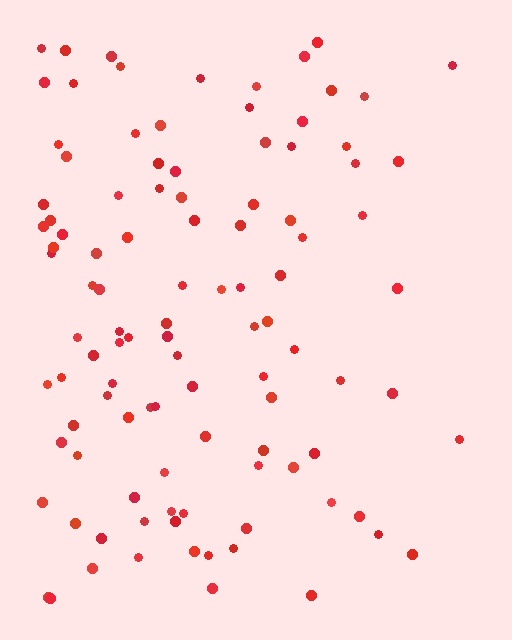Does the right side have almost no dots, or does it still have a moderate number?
Still a moderate number, just noticeably fewer than the left.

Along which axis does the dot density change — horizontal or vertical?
Horizontal.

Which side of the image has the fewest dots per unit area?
The right.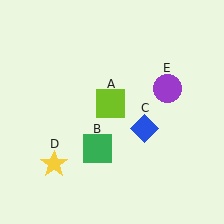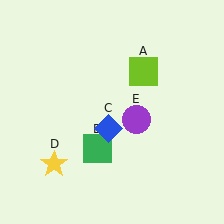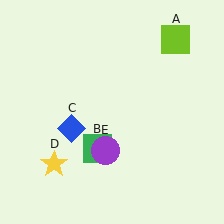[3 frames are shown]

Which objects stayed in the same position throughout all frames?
Green square (object B) and yellow star (object D) remained stationary.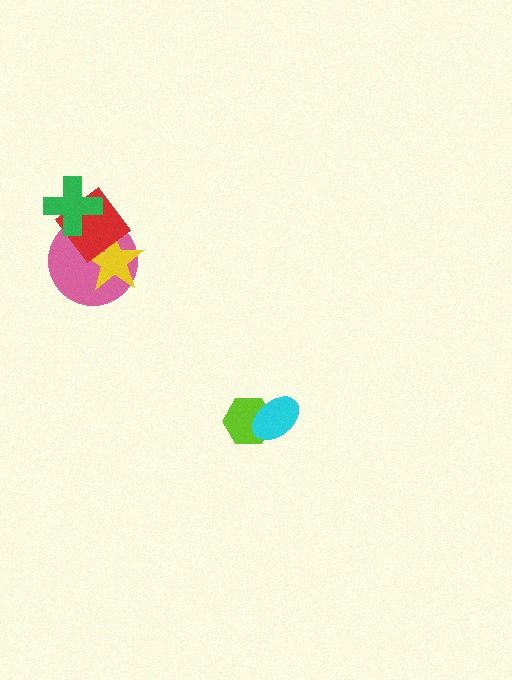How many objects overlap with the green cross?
2 objects overlap with the green cross.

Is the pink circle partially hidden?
Yes, it is partially covered by another shape.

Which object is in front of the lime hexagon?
The cyan ellipse is in front of the lime hexagon.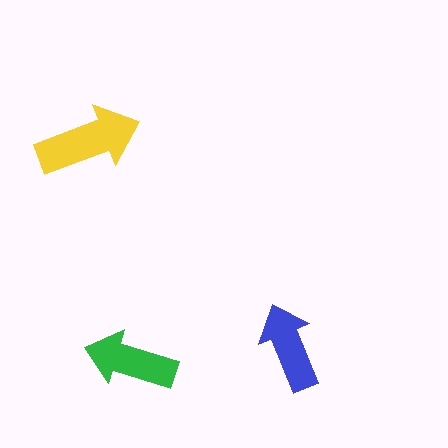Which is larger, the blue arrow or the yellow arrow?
The yellow one.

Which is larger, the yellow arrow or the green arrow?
The yellow one.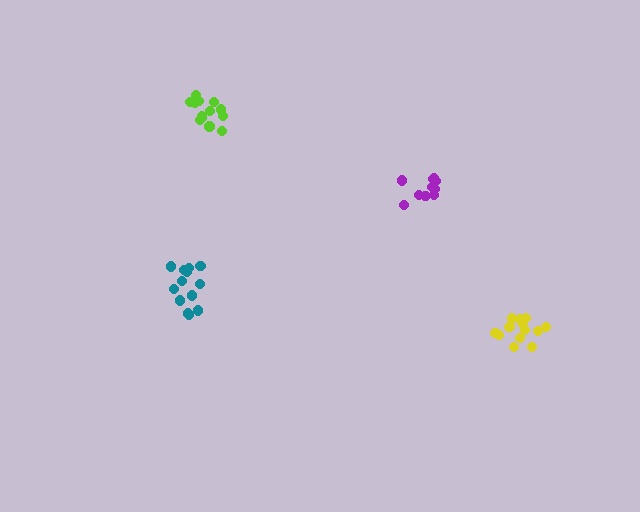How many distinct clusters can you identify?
There are 4 distinct clusters.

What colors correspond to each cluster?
The clusters are colored: purple, lime, teal, yellow.